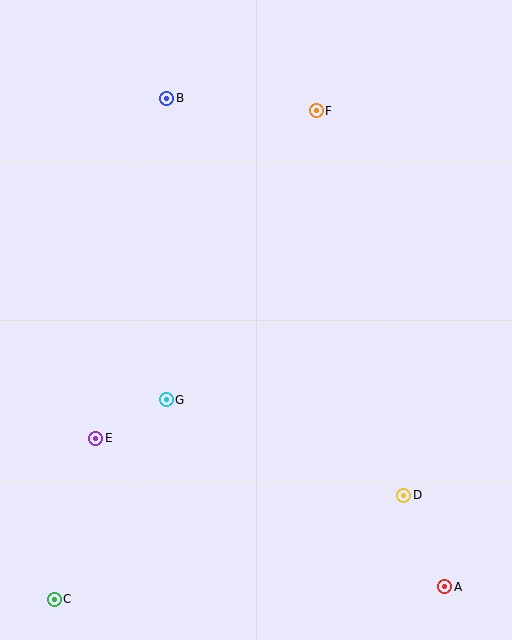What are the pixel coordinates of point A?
Point A is at (445, 587).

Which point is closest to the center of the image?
Point G at (166, 400) is closest to the center.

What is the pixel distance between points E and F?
The distance between E and F is 395 pixels.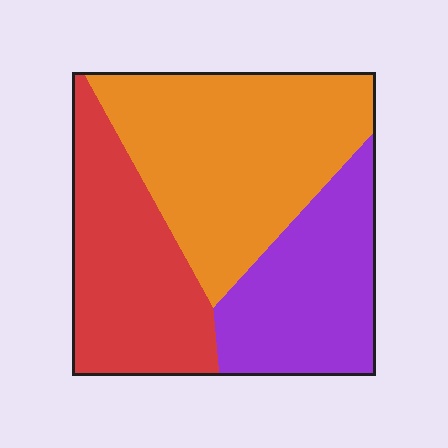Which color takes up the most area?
Orange, at roughly 40%.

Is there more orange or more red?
Orange.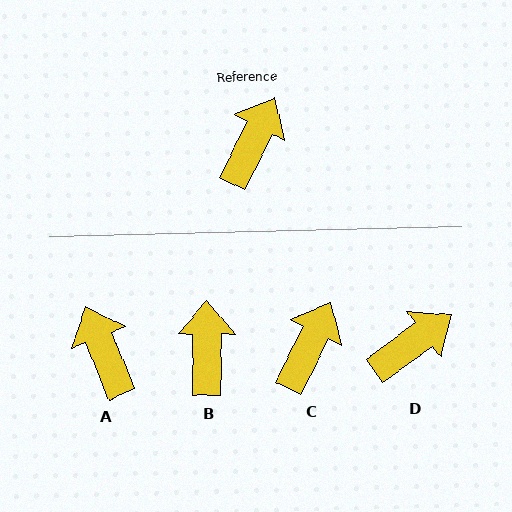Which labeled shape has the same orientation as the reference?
C.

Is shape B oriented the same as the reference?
No, it is off by about 27 degrees.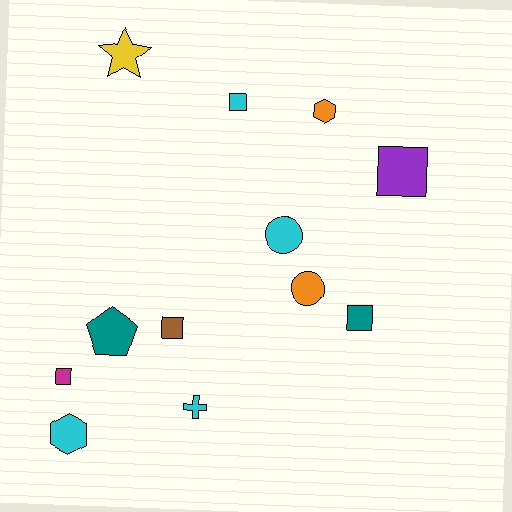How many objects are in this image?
There are 12 objects.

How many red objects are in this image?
There are no red objects.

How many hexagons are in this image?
There are 2 hexagons.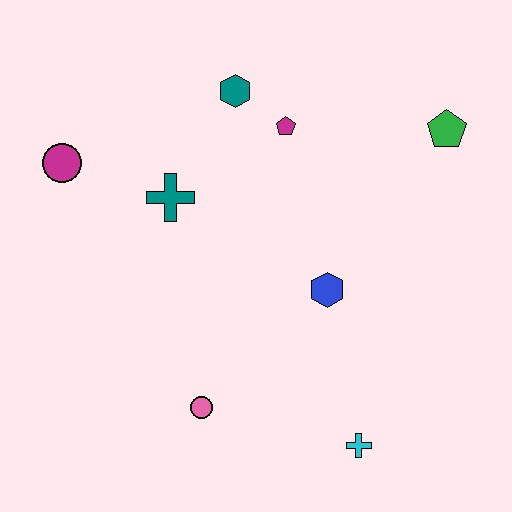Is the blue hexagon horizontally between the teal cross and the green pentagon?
Yes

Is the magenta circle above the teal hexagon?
No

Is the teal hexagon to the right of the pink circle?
Yes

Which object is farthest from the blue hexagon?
The magenta circle is farthest from the blue hexagon.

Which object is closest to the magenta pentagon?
The teal hexagon is closest to the magenta pentagon.